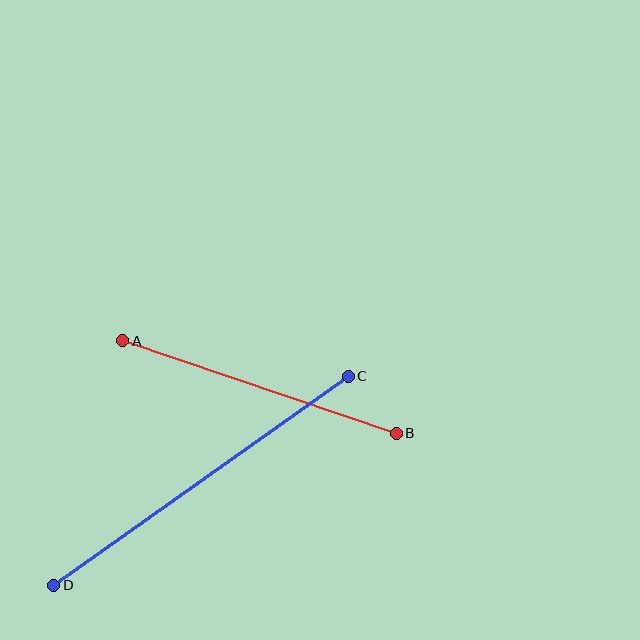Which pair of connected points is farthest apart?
Points C and D are farthest apart.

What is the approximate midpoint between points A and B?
The midpoint is at approximately (259, 387) pixels.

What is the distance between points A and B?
The distance is approximately 289 pixels.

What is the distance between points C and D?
The distance is approximately 361 pixels.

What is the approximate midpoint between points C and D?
The midpoint is at approximately (201, 481) pixels.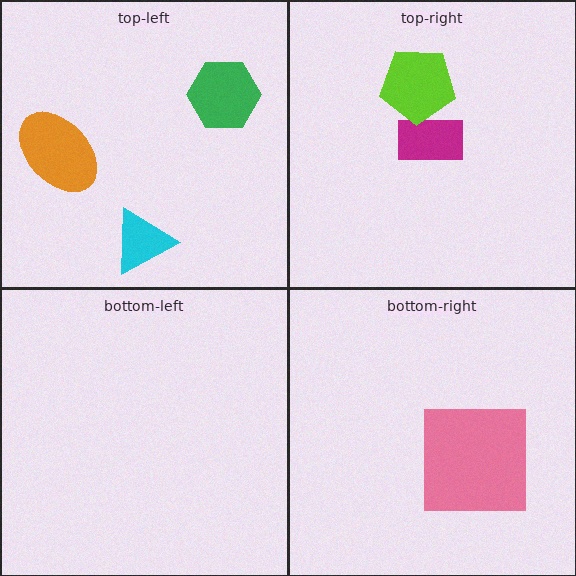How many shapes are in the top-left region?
3.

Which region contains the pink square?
The bottom-right region.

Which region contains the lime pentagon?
The top-right region.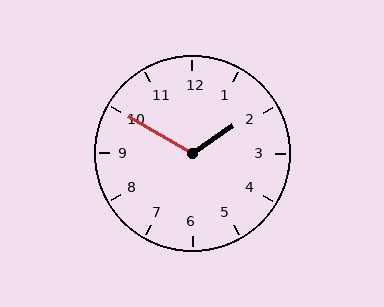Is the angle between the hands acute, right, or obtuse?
It is obtuse.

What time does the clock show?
1:50.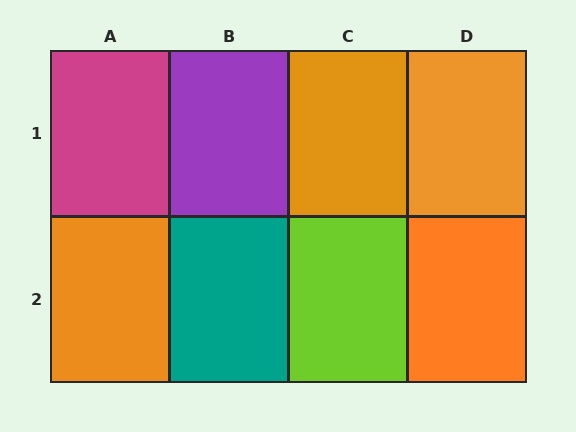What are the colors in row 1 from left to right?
Magenta, purple, orange, orange.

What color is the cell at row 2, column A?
Orange.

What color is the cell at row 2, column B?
Teal.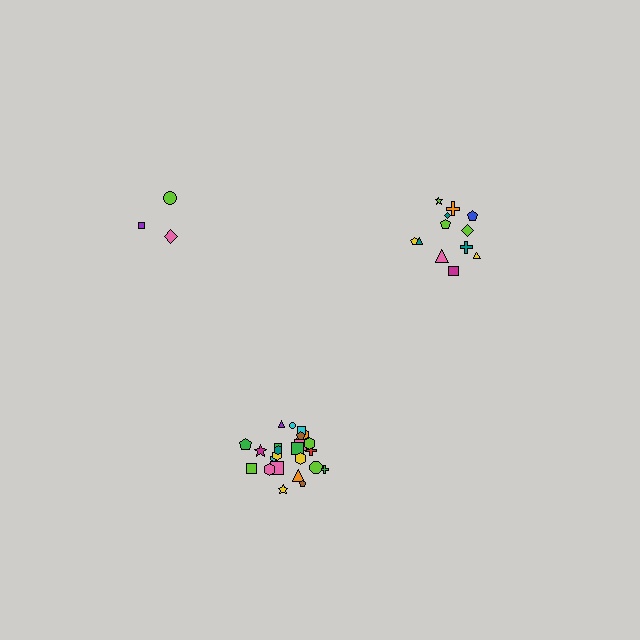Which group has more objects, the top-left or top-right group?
The top-right group.